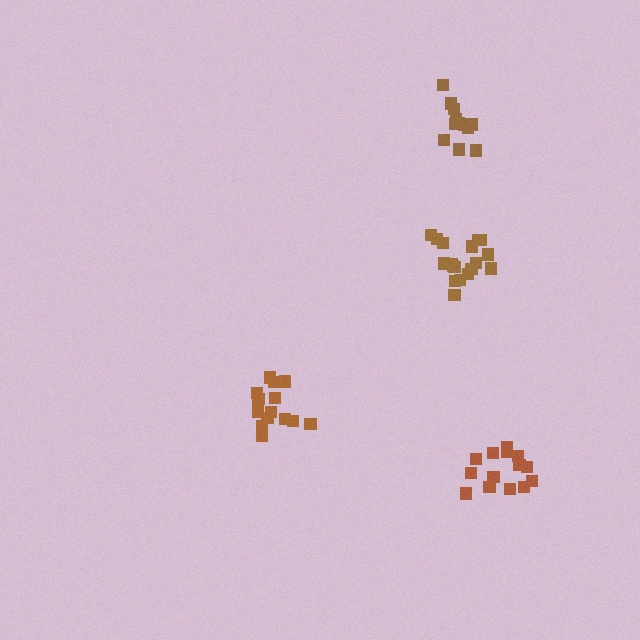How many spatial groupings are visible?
There are 4 spatial groupings.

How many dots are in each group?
Group 1: 15 dots, Group 2: 13 dots, Group 3: 14 dots, Group 4: 19 dots (61 total).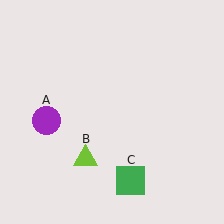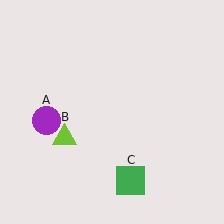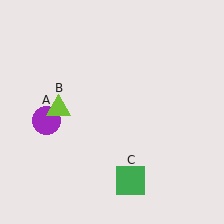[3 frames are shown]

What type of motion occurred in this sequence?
The lime triangle (object B) rotated clockwise around the center of the scene.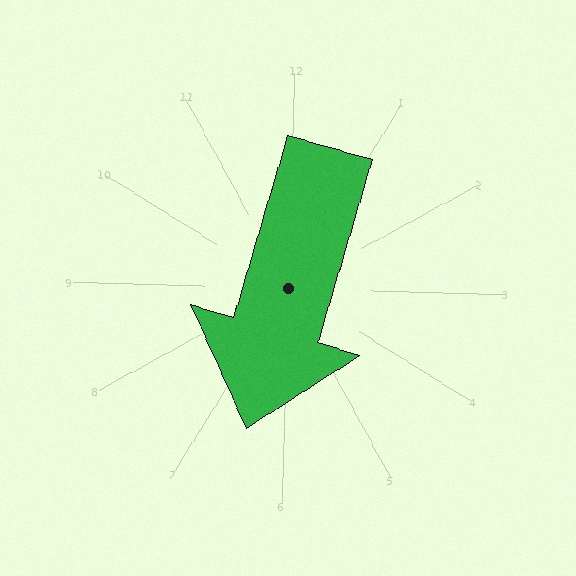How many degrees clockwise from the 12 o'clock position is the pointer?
Approximately 195 degrees.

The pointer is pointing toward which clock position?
Roughly 6 o'clock.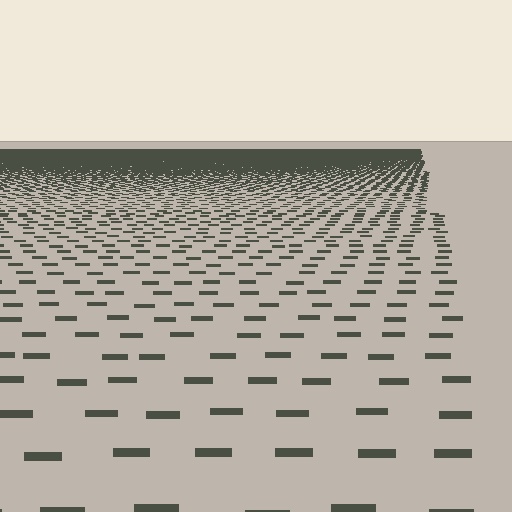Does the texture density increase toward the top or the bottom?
Density increases toward the top.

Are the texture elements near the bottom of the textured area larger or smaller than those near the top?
Larger. Near the bottom, elements are closer to the viewer and appear at a bigger on-screen size.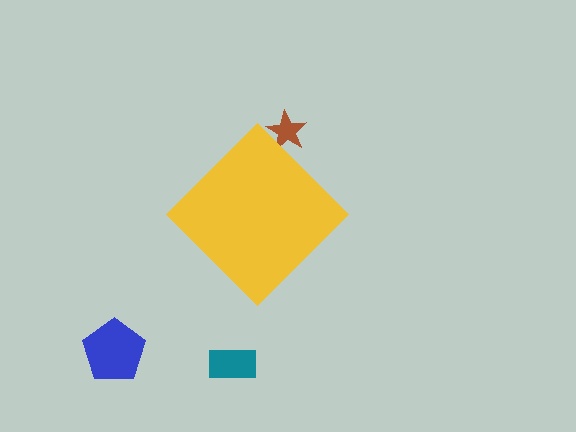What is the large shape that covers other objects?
A yellow diamond.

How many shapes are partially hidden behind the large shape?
1 shape is partially hidden.